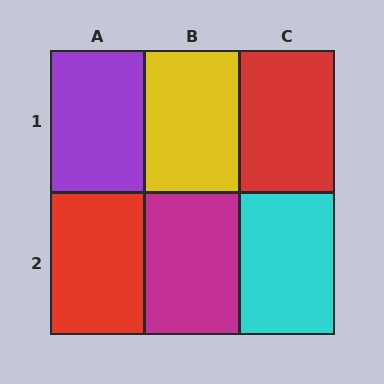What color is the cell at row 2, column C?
Cyan.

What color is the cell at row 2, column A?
Red.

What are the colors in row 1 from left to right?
Purple, yellow, red.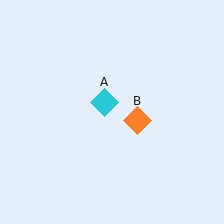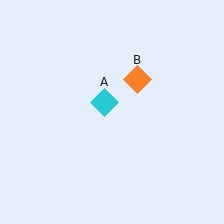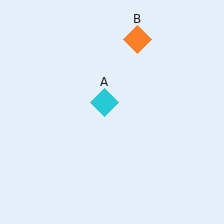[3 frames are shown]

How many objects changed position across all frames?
1 object changed position: orange diamond (object B).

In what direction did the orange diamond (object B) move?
The orange diamond (object B) moved up.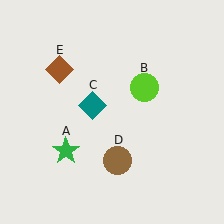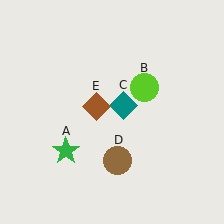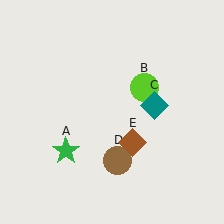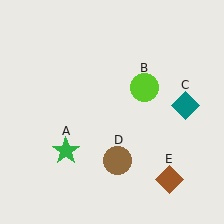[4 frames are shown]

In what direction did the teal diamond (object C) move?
The teal diamond (object C) moved right.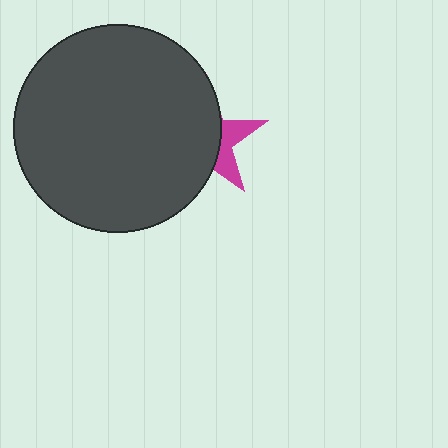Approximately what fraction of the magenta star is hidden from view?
Roughly 69% of the magenta star is hidden behind the dark gray circle.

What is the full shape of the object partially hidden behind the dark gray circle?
The partially hidden object is a magenta star.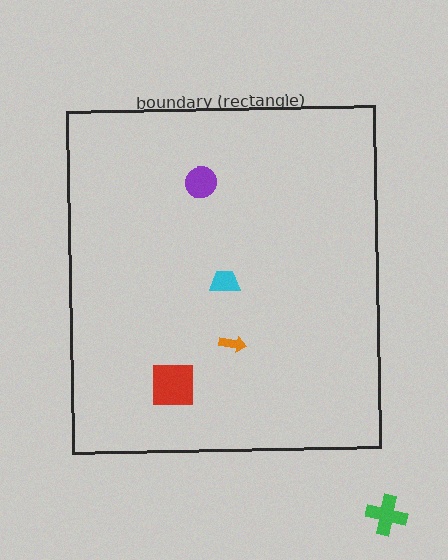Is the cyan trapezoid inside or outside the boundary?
Inside.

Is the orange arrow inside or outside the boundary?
Inside.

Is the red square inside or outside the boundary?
Inside.